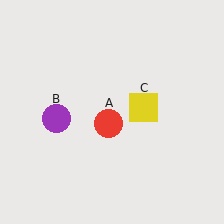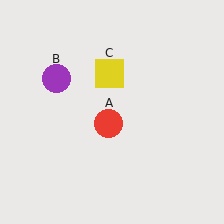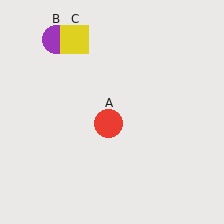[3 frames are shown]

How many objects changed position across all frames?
2 objects changed position: purple circle (object B), yellow square (object C).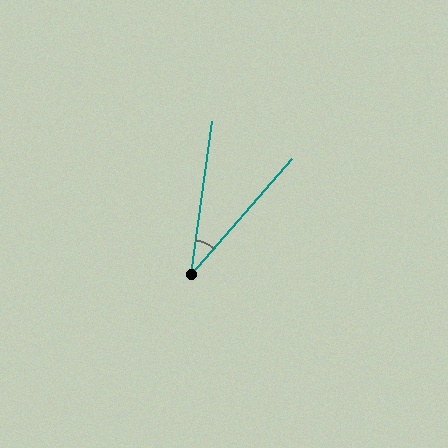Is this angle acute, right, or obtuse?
It is acute.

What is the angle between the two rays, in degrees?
Approximately 33 degrees.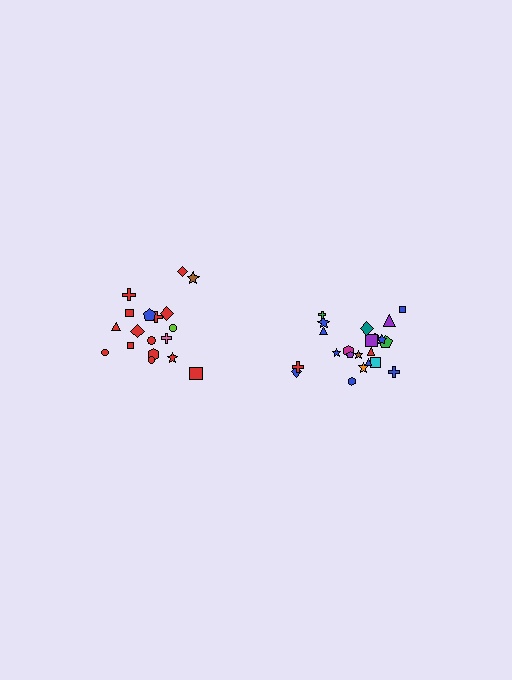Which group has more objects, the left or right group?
The right group.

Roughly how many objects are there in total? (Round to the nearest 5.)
Roughly 40 objects in total.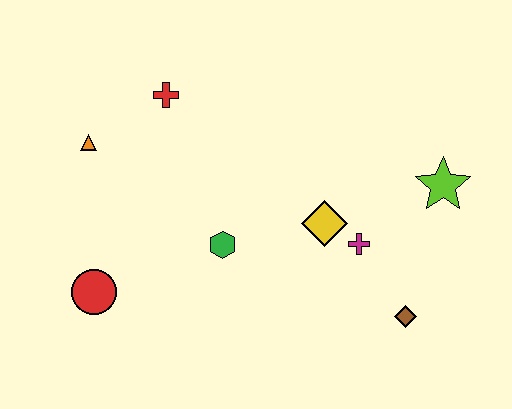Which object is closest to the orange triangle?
The red cross is closest to the orange triangle.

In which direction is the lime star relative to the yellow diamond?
The lime star is to the right of the yellow diamond.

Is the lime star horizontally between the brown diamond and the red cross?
No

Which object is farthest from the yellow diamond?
The orange triangle is farthest from the yellow diamond.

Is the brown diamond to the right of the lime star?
No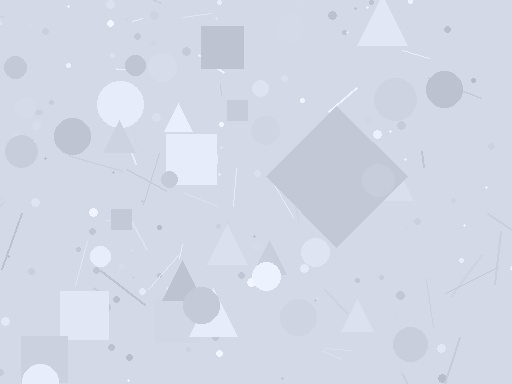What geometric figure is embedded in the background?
A diamond is embedded in the background.